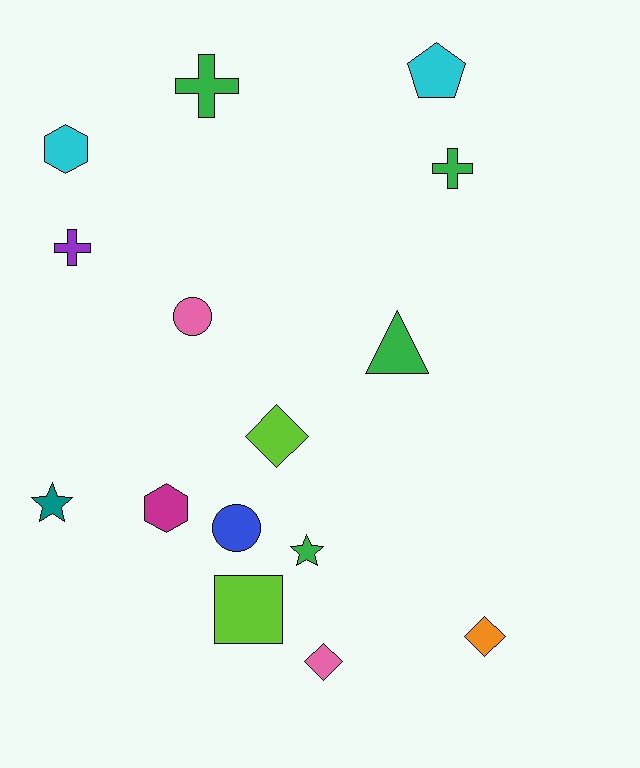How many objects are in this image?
There are 15 objects.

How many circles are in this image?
There are 2 circles.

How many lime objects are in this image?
There are 2 lime objects.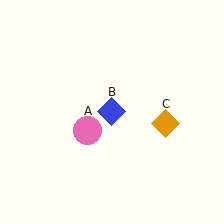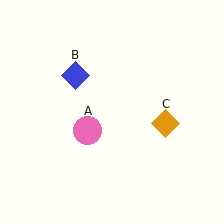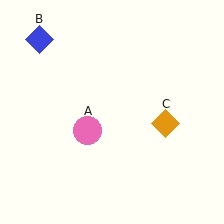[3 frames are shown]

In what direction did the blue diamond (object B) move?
The blue diamond (object B) moved up and to the left.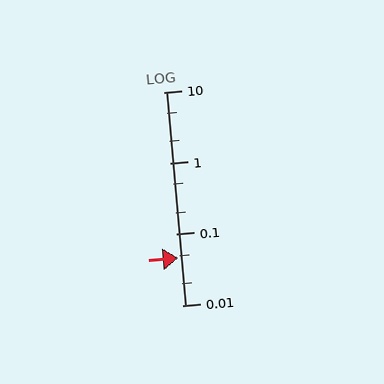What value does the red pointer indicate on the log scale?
The pointer indicates approximately 0.047.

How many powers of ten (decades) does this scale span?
The scale spans 3 decades, from 0.01 to 10.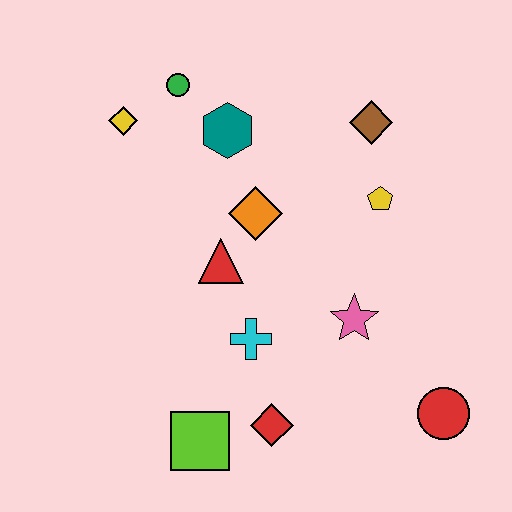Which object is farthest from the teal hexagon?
The red circle is farthest from the teal hexagon.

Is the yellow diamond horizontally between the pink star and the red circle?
No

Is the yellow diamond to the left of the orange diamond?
Yes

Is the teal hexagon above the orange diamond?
Yes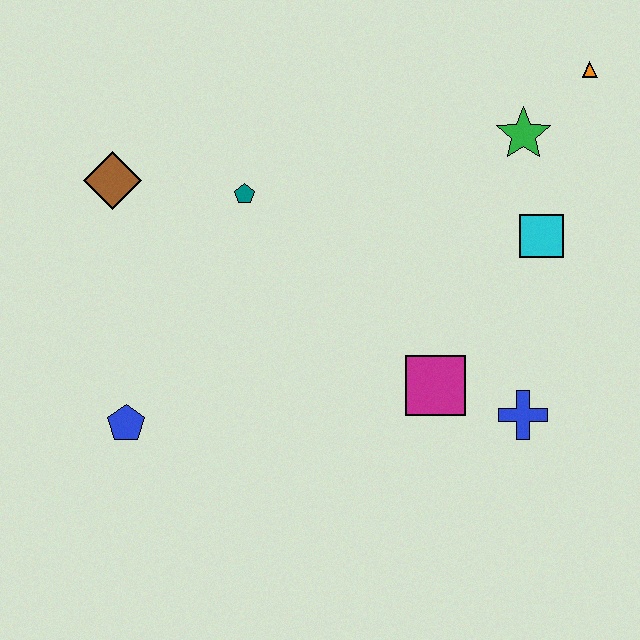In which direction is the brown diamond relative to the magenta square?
The brown diamond is to the left of the magenta square.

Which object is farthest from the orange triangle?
The blue pentagon is farthest from the orange triangle.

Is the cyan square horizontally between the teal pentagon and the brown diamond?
No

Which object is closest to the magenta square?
The blue cross is closest to the magenta square.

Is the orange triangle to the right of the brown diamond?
Yes